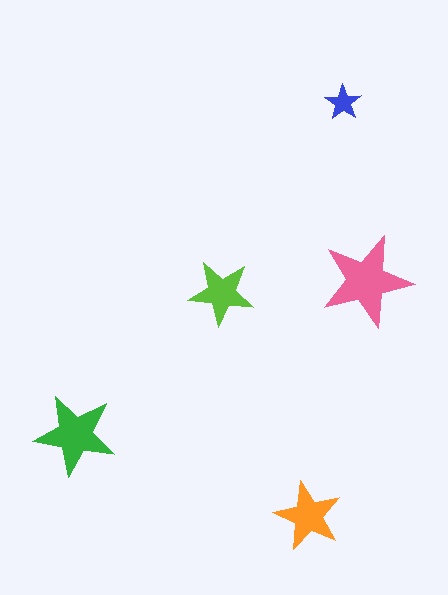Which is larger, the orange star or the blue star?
The orange one.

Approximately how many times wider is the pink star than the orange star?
About 1.5 times wider.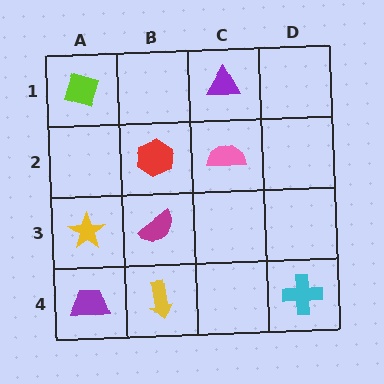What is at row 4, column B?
A yellow arrow.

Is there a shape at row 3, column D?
No, that cell is empty.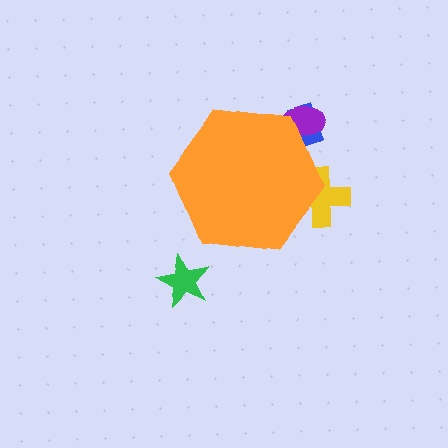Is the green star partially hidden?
No, the green star is fully visible.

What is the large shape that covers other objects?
An orange hexagon.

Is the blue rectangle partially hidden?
Yes, the blue rectangle is partially hidden behind the orange hexagon.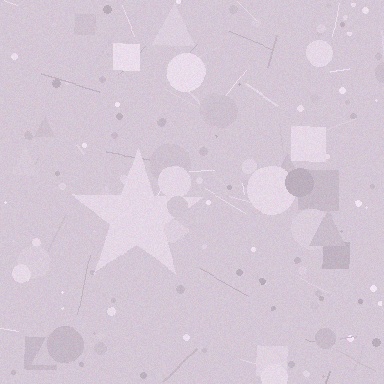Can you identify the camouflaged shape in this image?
The camouflaged shape is a star.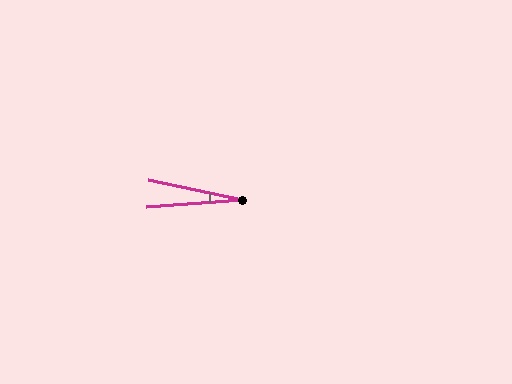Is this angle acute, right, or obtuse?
It is acute.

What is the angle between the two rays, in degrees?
Approximately 17 degrees.